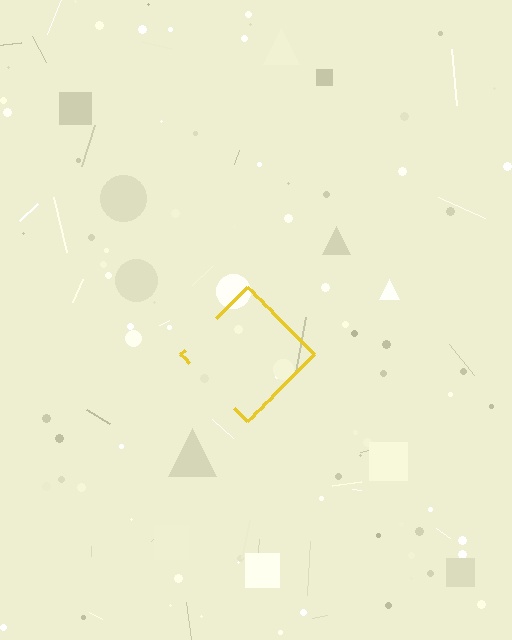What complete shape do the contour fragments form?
The contour fragments form a diamond.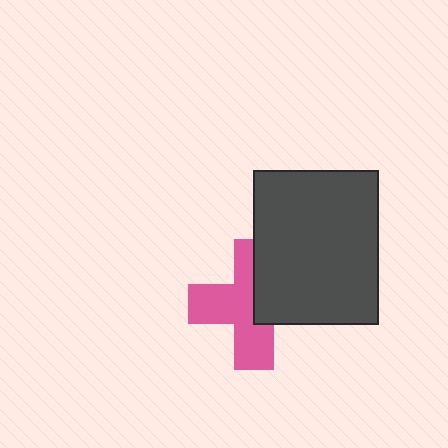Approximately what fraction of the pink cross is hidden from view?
Roughly 40% of the pink cross is hidden behind the dark gray rectangle.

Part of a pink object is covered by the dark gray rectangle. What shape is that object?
It is a cross.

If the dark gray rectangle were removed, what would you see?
You would see the complete pink cross.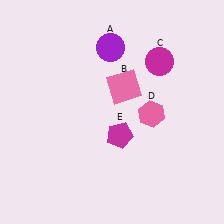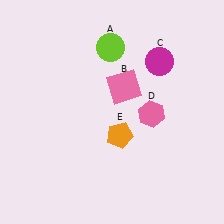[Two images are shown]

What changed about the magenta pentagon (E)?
In Image 1, E is magenta. In Image 2, it changed to orange.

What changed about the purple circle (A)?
In Image 1, A is purple. In Image 2, it changed to lime.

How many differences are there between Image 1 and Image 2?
There are 2 differences between the two images.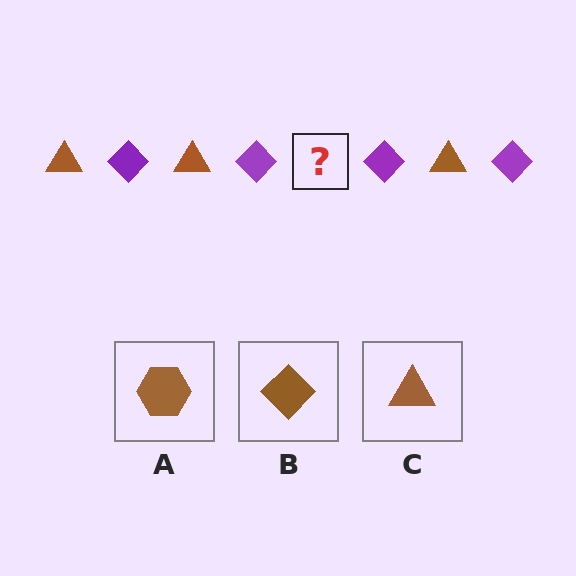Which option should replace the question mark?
Option C.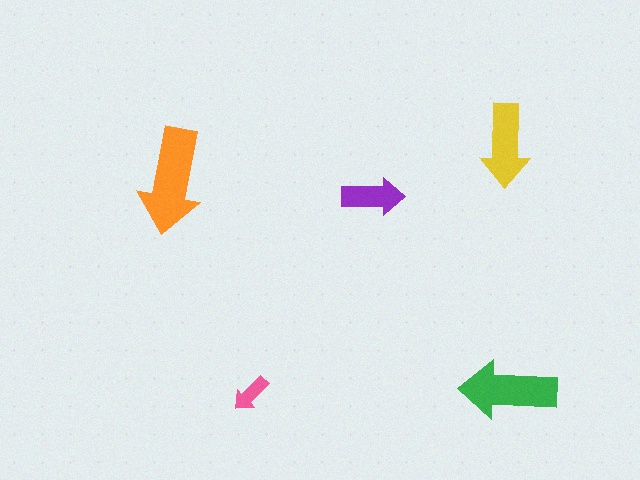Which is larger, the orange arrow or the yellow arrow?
The orange one.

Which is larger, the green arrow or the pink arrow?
The green one.